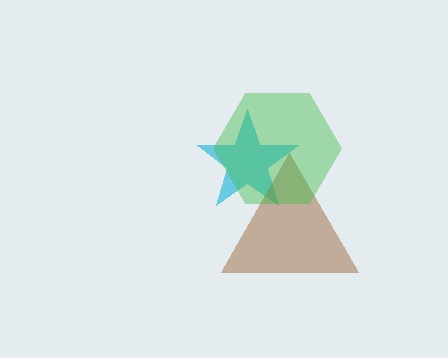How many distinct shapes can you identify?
There are 3 distinct shapes: a cyan star, a brown triangle, a green hexagon.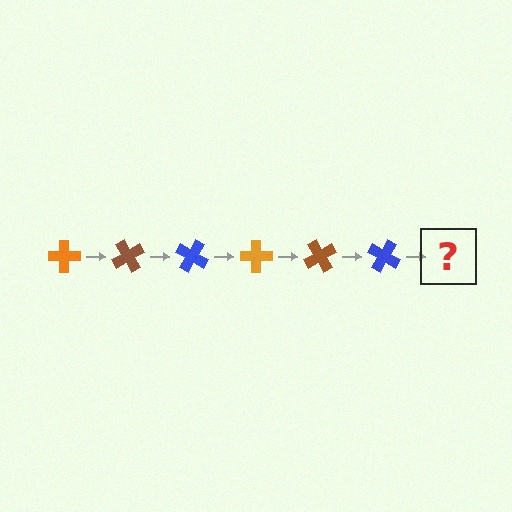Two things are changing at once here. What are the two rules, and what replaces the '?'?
The two rules are that it rotates 60 degrees each step and the color cycles through orange, brown, and blue. The '?' should be an orange cross, rotated 360 degrees from the start.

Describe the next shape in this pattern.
It should be an orange cross, rotated 360 degrees from the start.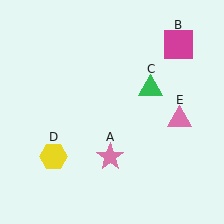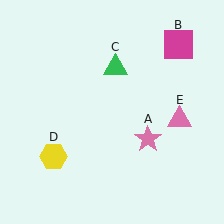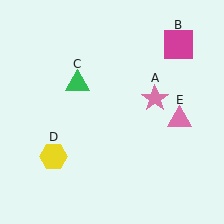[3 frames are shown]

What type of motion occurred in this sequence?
The pink star (object A), green triangle (object C) rotated counterclockwise around the center of the scene.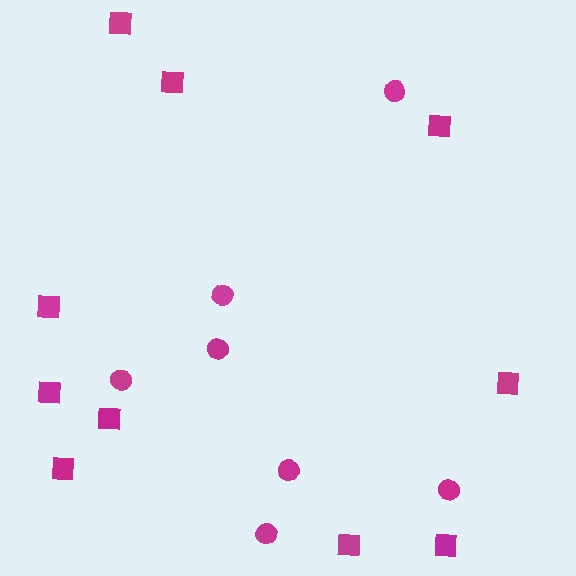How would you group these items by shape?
There are 2 groups: one group of squares (10) and one group of circles (7).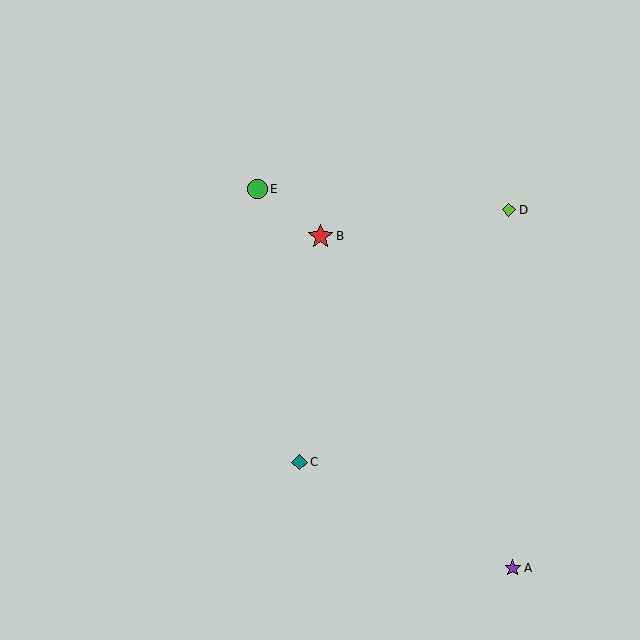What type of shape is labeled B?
Shape B is a red star.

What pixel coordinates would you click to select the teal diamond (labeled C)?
Click at (300, 462) to select the teal diamond C.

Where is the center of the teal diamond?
The center of the teal diamond is at (300, 462).